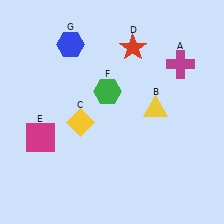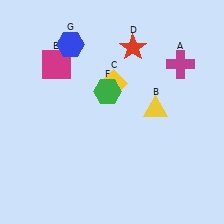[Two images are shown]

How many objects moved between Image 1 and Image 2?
2 objects moved between the two images.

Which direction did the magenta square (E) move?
The magenta square (E) moved up.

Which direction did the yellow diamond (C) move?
The yellow diamond (C) moved up.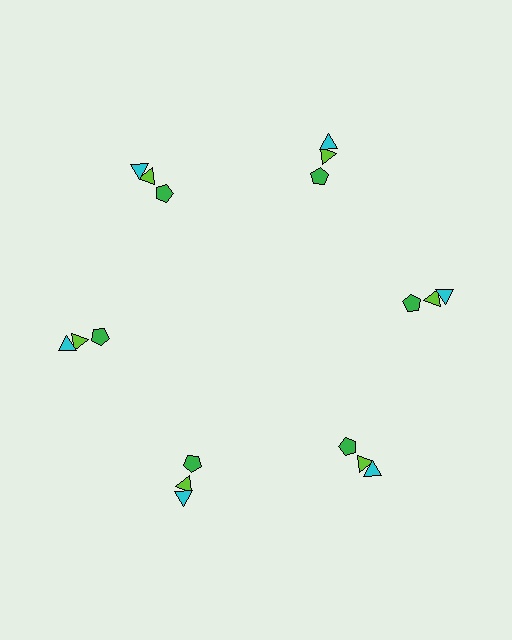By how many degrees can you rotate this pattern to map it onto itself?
The pattern maps onto itself every 60 degrees of rotation.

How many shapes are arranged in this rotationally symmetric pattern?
There are 18 shapes, arranged in 6 groups of 3.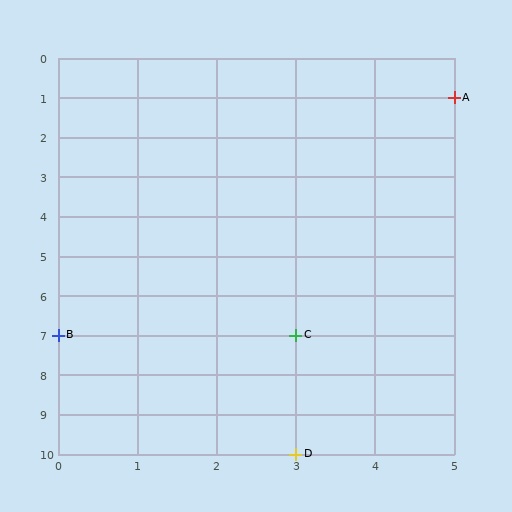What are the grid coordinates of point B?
Point B is at grid coordinates (0, 7).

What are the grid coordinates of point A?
Point A is at grid coordinates (5, 1).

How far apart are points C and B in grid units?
Points C and B are 3 columns apart.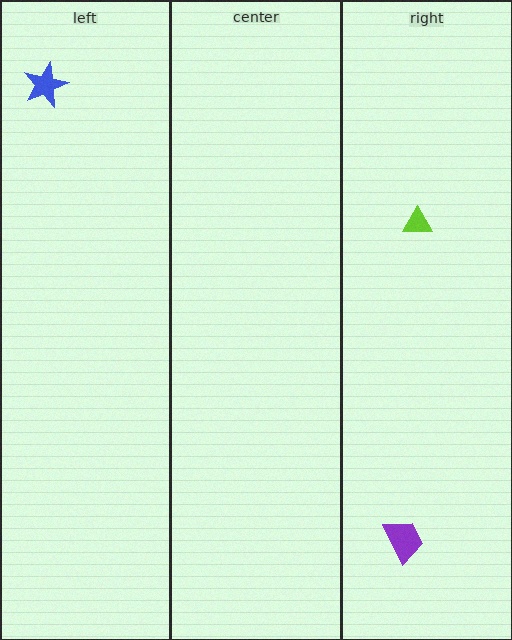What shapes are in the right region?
The lime triangle, the purple trapezoid.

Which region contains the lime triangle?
The right region.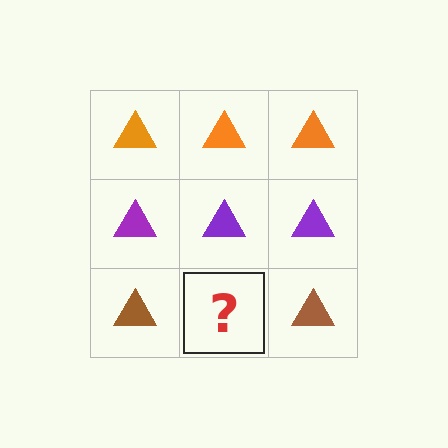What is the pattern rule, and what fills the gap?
The rule is that each row has a consistent color. The gap should be filled with a brown triangle.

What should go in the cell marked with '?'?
The missing cell should contain a brown triangle.